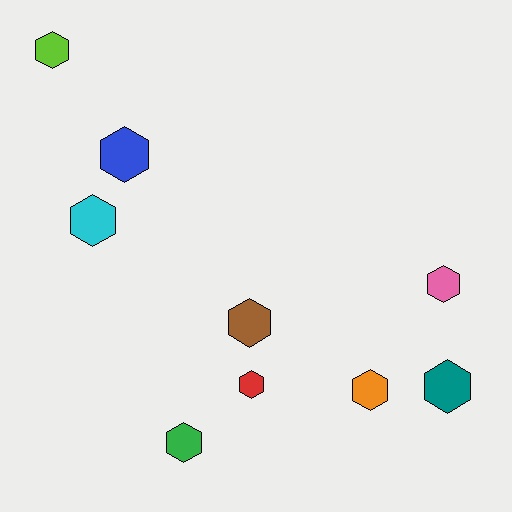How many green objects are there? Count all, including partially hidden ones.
There is 1 green object.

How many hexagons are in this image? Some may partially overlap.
There are 9 hexagons.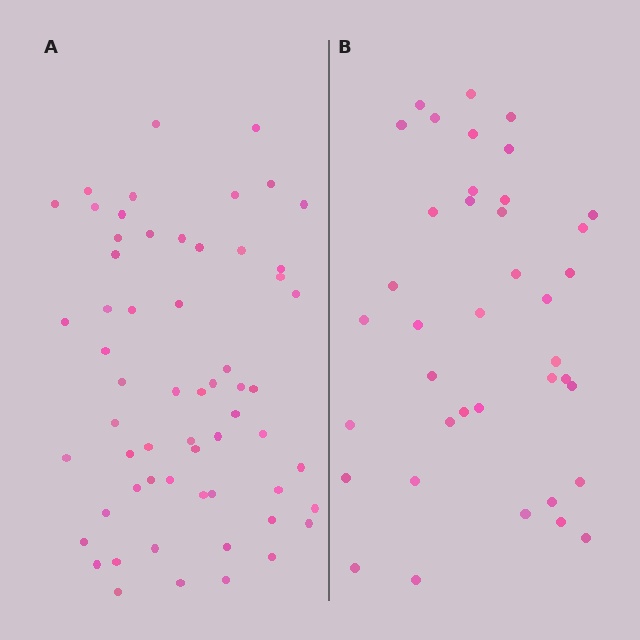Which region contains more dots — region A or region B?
Region A (the left region) has more dots.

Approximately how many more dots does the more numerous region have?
Region A has approximately 20 more dots than region B.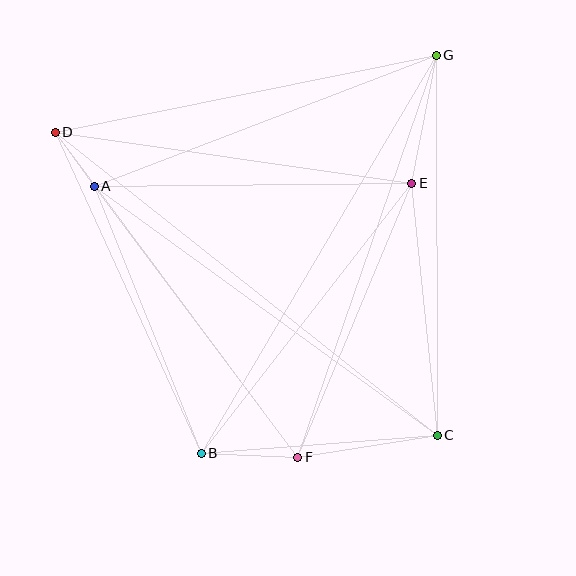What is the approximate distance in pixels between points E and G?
The distance between E and G is approximately 131 pixels.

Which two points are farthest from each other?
Points C and D are farthest from each other.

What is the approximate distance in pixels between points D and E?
The distance between D and E is approximately 360 pixels.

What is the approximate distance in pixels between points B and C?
The distance between B and C is approximately 237 pixels.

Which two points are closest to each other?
Points A and D are closest to each other.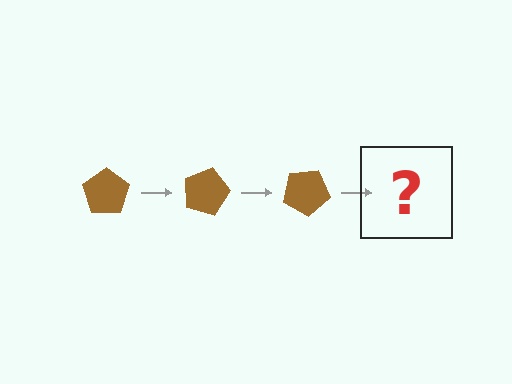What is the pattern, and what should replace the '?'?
The pattern is that the pentagon rotates 15 degrees each step. The '?' should be a brown pentagon rotated 45 degrees.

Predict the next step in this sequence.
The next step is a brown pentagon rotated 45 degrees.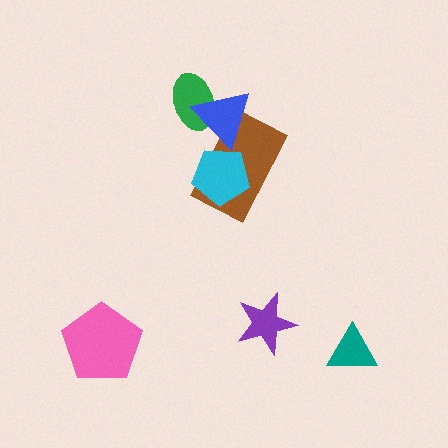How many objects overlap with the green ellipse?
1 object overlaps with the green ellipse.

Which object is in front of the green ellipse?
The blue triangle is in front of the green ellipse.